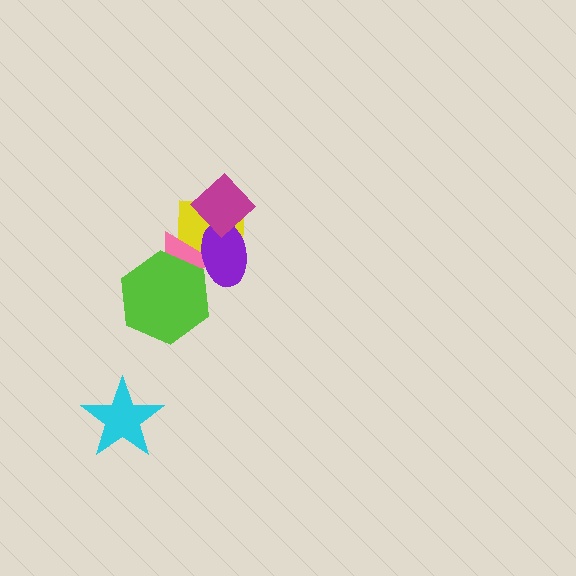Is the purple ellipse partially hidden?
Yes, it is partially covered by another shape.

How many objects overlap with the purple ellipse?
3 objects overlap with the purple ellipse.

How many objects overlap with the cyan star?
0 objects overlap with the cyan star.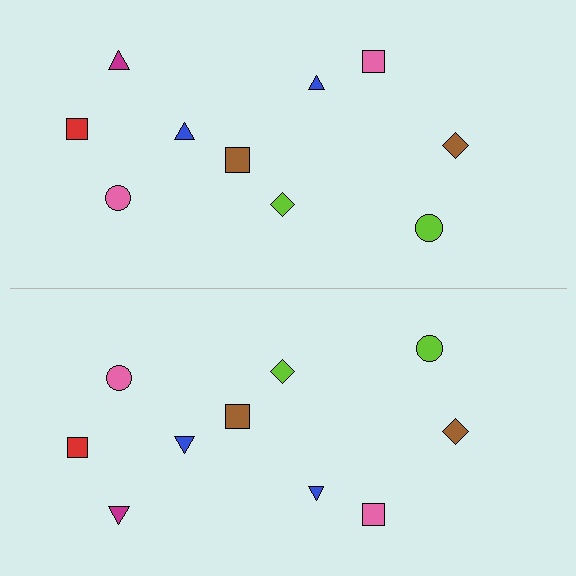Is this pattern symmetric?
Yes, this pattern has bilateral (reflection) symmetry.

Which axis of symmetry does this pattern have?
The pattern has a horizontal axis of symmetry running through the center of the image.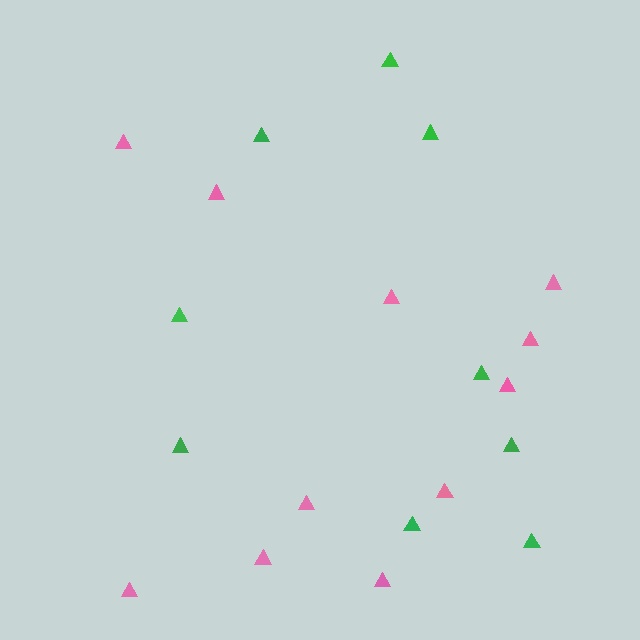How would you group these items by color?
There are 2 groups: one group of green triangles (9) and one group of pink triangles (11).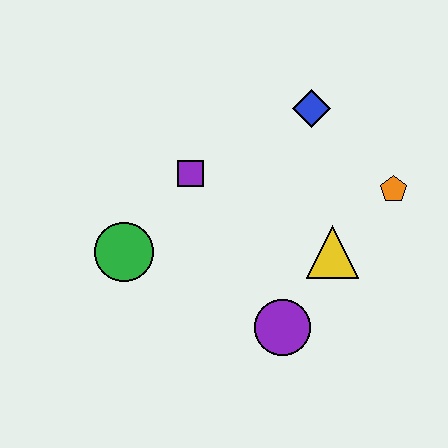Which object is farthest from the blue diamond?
The green circle is farthest from the blue diamond.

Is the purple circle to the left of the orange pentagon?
Yes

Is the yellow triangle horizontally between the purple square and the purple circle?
No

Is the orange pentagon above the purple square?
No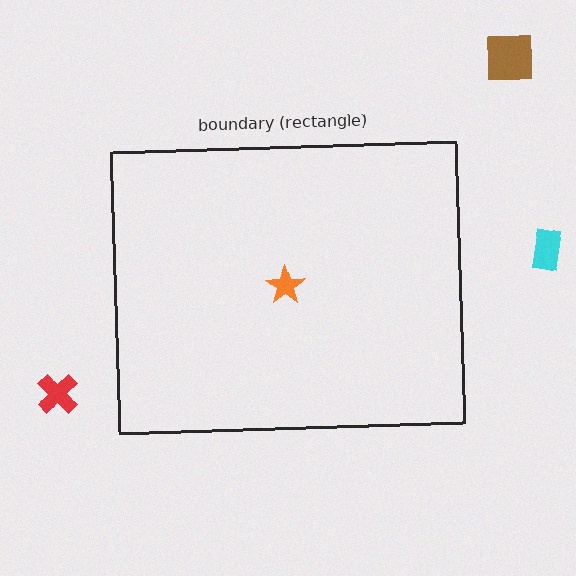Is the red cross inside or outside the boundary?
Outside.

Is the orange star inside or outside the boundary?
Inside.